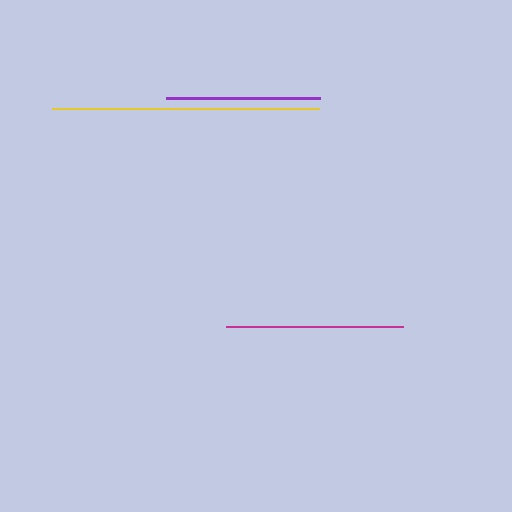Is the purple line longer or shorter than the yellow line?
The yellow line is longer than the purple line.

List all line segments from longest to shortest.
From longest to shortest: yellow, magenta, purple.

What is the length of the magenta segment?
The magenta segment is approximately 177 pixels long.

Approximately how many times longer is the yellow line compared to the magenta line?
The yellow line is approximately 1.5 times the length of the magenta line.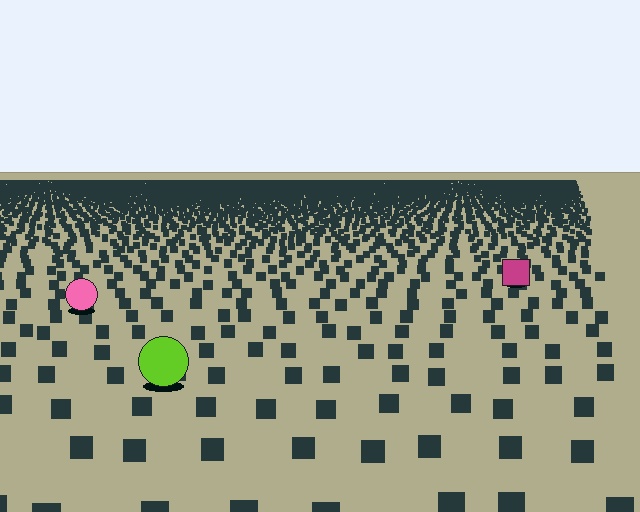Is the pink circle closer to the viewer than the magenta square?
Yes. The pink circle is closer — you can tell from the texture gradient: the ground texture is coarser near it.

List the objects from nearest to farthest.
From nearest to farthest: the lime circle, the pink circle, the magenta square.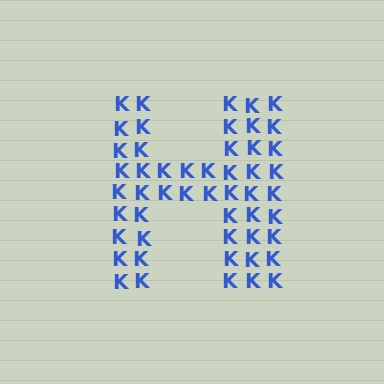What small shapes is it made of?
It is made of small letter K's.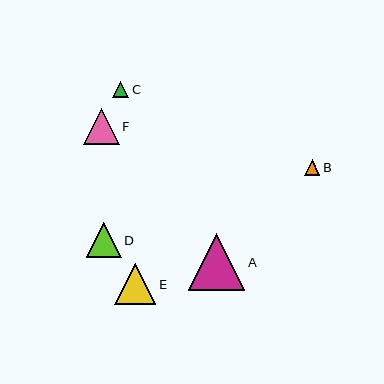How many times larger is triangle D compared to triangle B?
Triangle D is approximately 2.2 times the size of triangle B.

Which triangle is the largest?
Triangle A is the largest with a size of approximately 56 pixels.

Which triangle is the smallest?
Triangle C is the smallest with a size of approximately 16 pixels.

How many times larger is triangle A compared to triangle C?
Triangle A is approximately 3.6 times the size of triangle C.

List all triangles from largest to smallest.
From largest to smallest: A, E, F, D, B, C.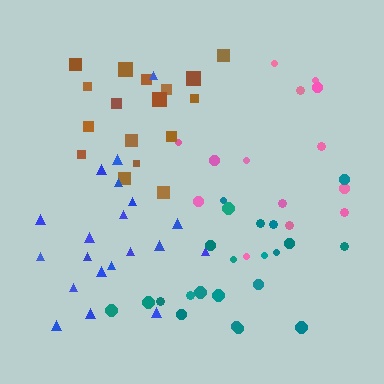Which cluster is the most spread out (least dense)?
Pink.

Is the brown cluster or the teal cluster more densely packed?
Brown.